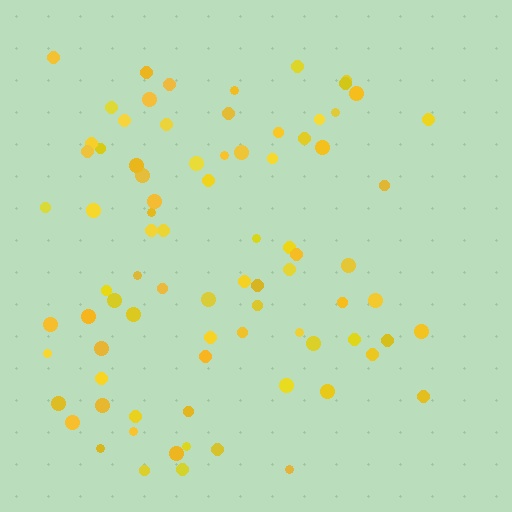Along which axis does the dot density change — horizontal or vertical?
Horizontal.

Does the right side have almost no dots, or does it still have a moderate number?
Still a moderate number, just noticeably fewer than the left.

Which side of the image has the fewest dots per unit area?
The right.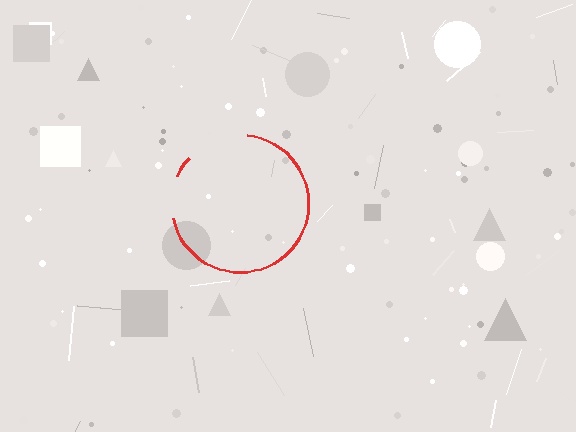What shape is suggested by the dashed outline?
The dashed outline suggests a circle.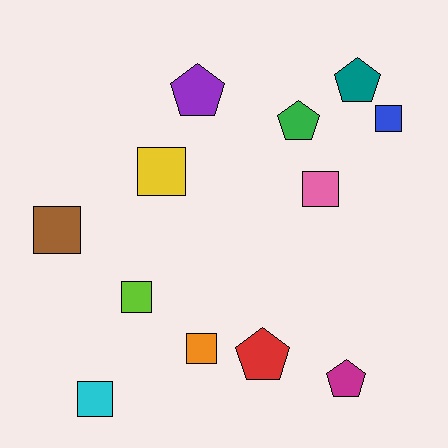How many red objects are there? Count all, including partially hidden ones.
There is 1 red object.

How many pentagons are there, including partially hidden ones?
There are 5 pentagons.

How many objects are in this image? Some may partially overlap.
There are 12 objects.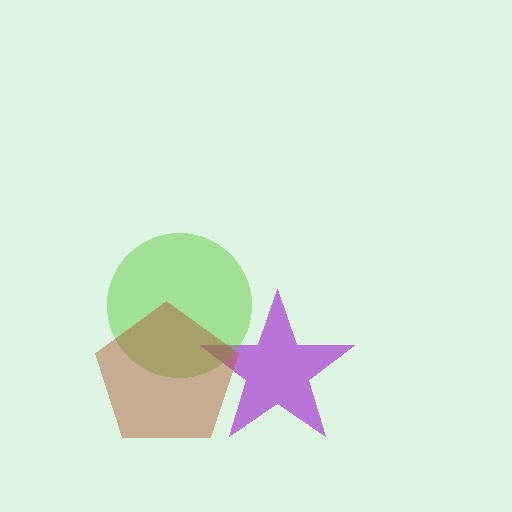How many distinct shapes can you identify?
There are 3 distinct shapes: a purple star, a lime circle, a brown pentagon.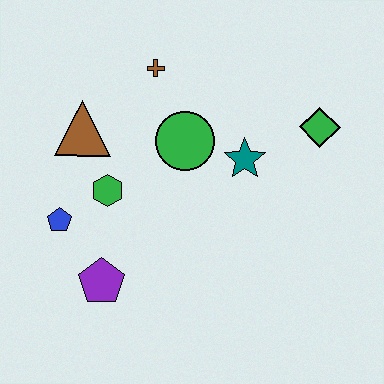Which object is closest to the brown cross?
The green circle is closest to the brown cross.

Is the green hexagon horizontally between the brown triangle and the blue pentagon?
No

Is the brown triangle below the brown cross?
Yes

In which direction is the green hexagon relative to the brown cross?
The green hexagon is below the brown cross.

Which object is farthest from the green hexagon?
The green diamond is farthest from the green hexagon.